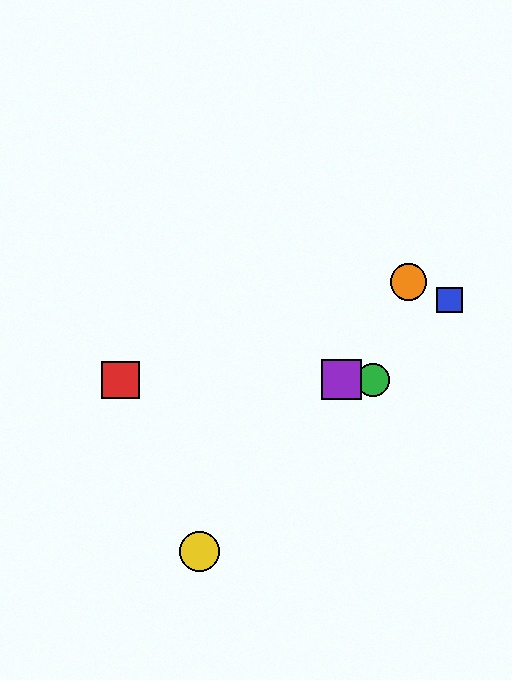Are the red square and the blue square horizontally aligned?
No, the red square is at y≈380 and the blue square is at y≈300.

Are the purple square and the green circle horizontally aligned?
Yes, both are at y≈380.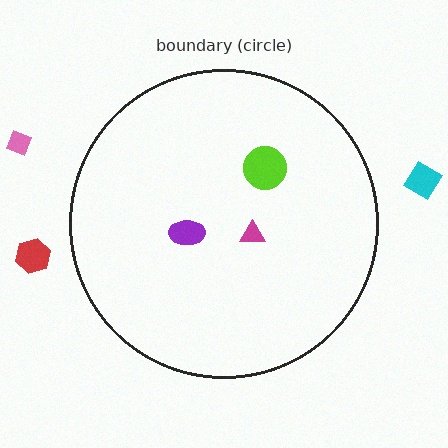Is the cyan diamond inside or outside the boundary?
Outside.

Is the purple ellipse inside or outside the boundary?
Inside.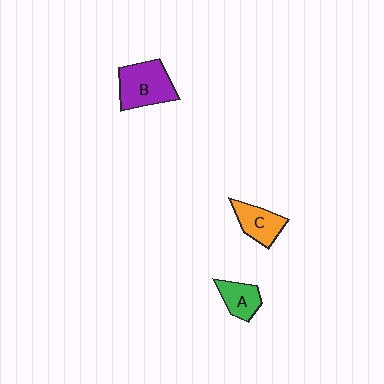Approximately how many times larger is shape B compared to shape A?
Approximately 1.7 times.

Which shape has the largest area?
Shape B (purple).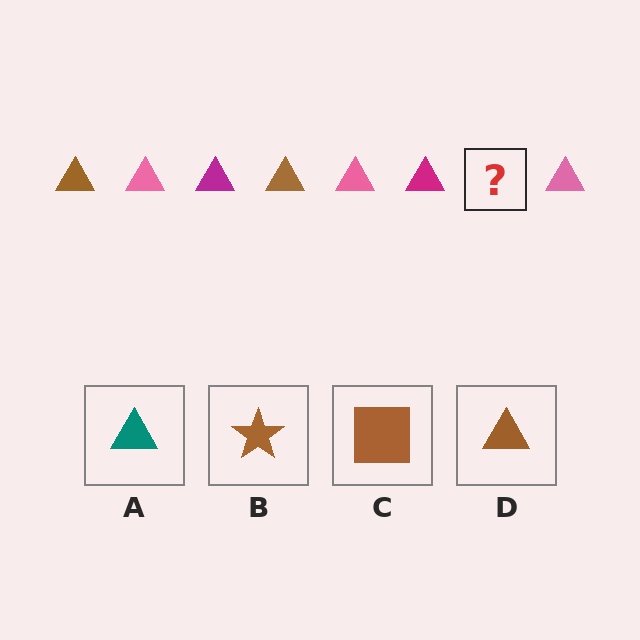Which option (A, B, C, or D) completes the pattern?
D.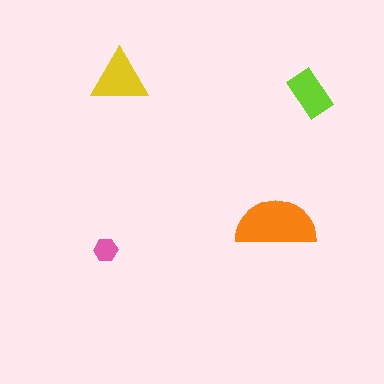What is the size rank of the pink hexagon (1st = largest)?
4th.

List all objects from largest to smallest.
The orange semicircle, the yellow triangle, the lime rectangle, the pink hexagon.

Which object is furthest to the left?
The pink hexagon is leftmost.